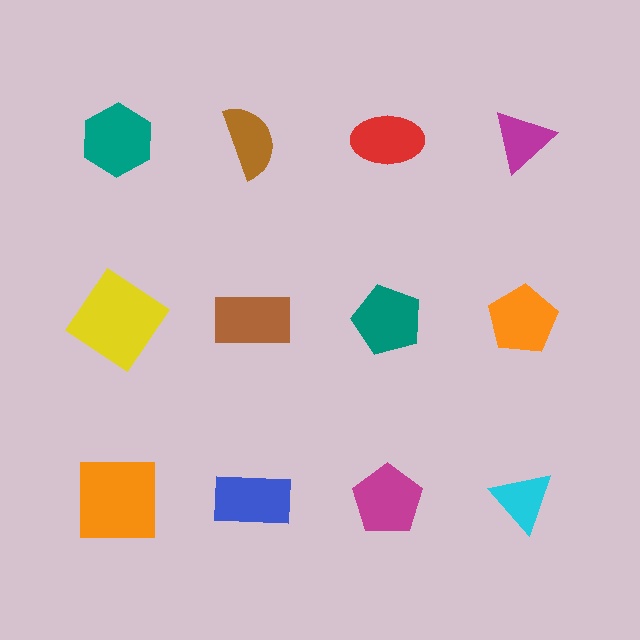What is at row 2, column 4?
An orange pentagon.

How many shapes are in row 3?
4 shapes.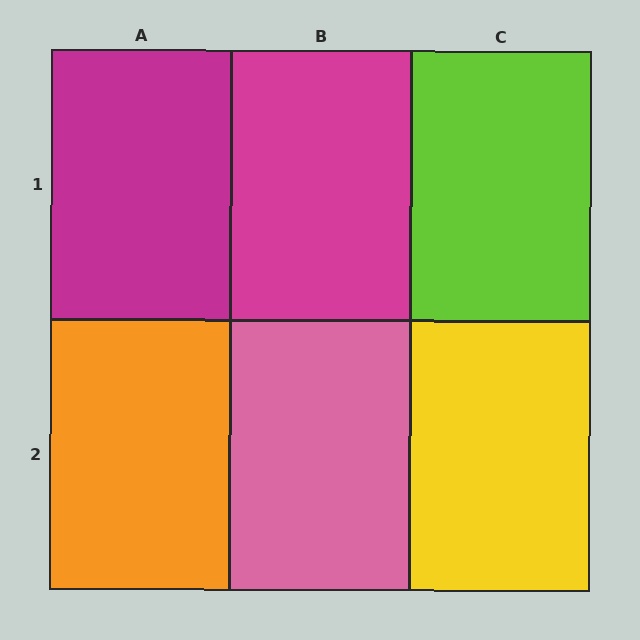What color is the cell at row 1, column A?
Magenta.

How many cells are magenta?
2 cells are magenta.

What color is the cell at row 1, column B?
Magenta.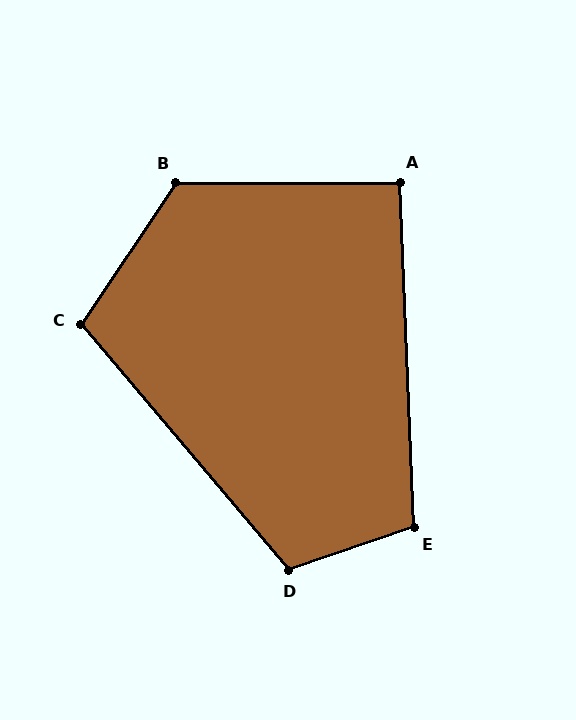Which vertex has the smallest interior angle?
A, at approximately 92 degrees.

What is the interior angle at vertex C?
Approximately 106 degrees (obtuse).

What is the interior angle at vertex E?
Approximately 106 degrees (obtuse).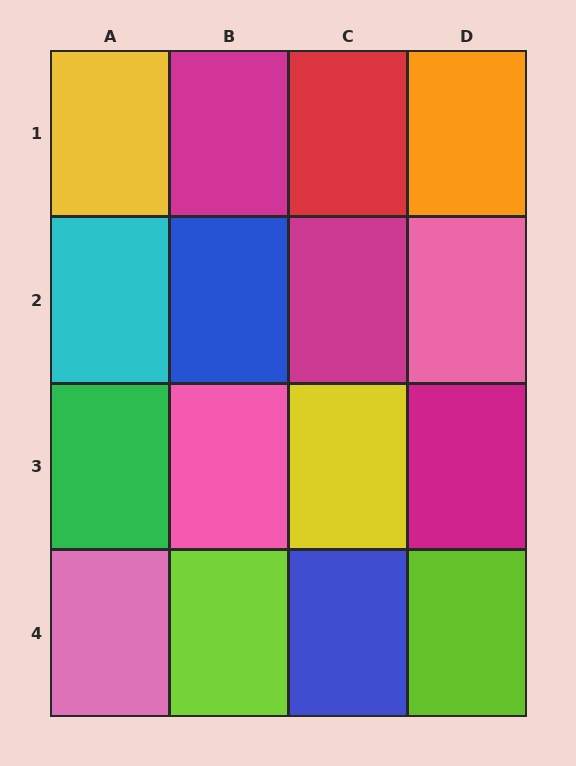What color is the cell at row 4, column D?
Lime.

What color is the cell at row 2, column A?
Cyan.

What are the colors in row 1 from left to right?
Yellow, magenta, red, orange.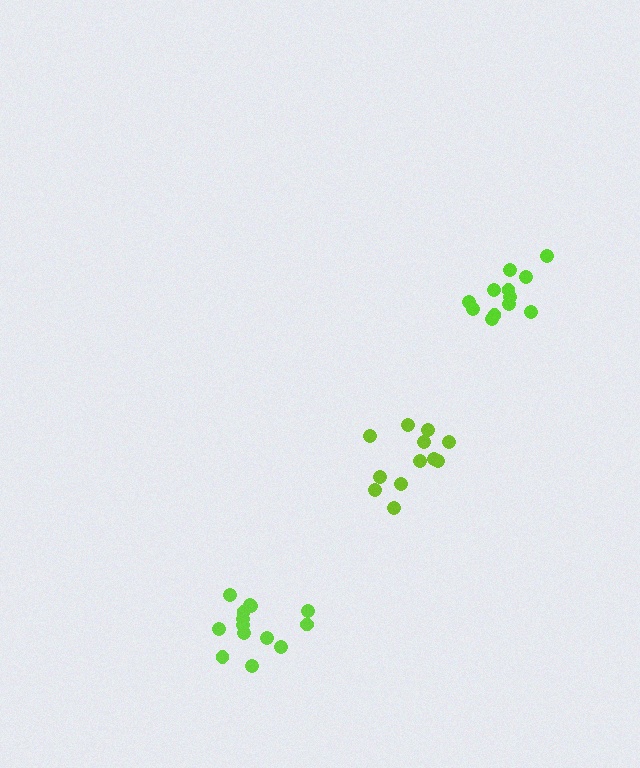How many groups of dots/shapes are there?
There are 3 groups.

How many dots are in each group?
Group 1: 12 dots, Group 2: 12 dots, Group 3: 14 dots (38 total).